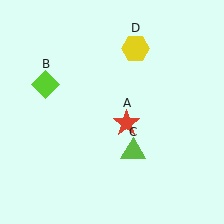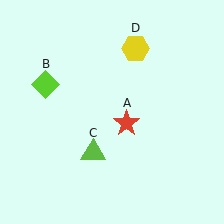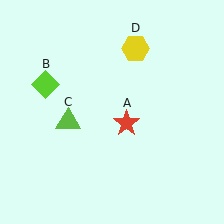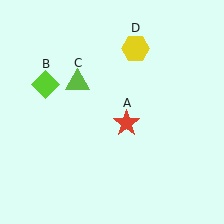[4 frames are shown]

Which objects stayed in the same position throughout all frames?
Red star (object A) and lime diamond (object B) and yellow hexagon (object D) remained stationary.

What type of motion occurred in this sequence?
The lime triangle (object C) rotated clockwise around the center of the scene.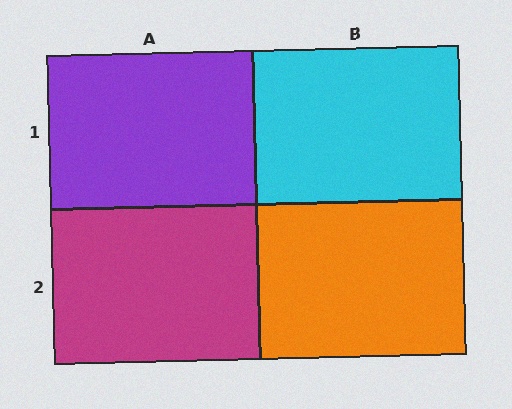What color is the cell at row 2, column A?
Magenta.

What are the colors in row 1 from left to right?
Purple, cyan.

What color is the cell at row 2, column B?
Orange.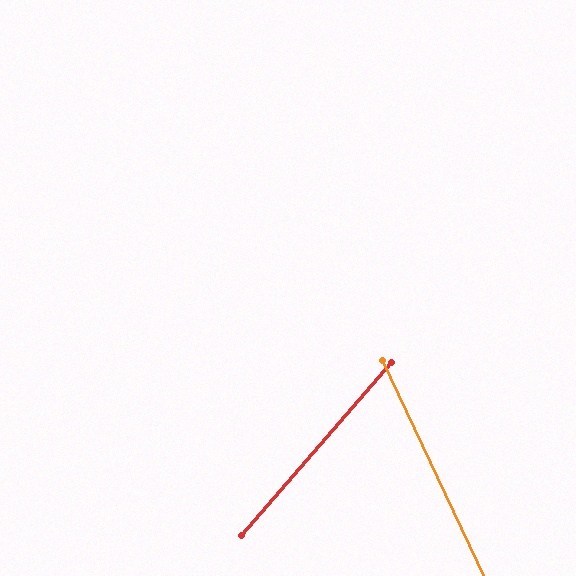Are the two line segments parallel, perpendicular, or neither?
Neither parallel nor perpendicular — they differ by about 66°.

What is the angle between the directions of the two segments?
Approximately 66 degrees.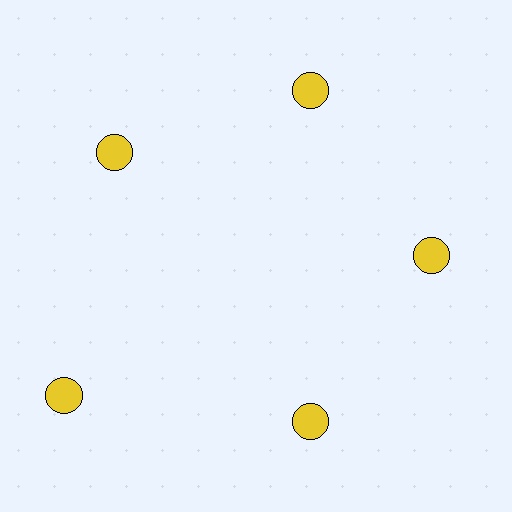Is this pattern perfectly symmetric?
No. The 5 yellow circles are arranged in a ring, but one element near the 8 o'clock position is pushed outward from the center, breaking the 5-fold rotational symmetry.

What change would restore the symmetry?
The symmetry would be restored by moving it inward, back onto the ring so that all 5 circles sit at equal angles and equal distance from the center.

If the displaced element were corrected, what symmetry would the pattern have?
It would have 5-fold rotational symmetry — the pattern would map onto itself every 72 degrees.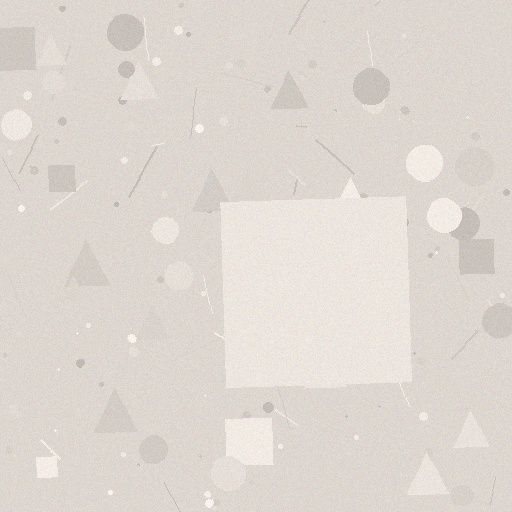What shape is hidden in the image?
A square is hidden in the image.